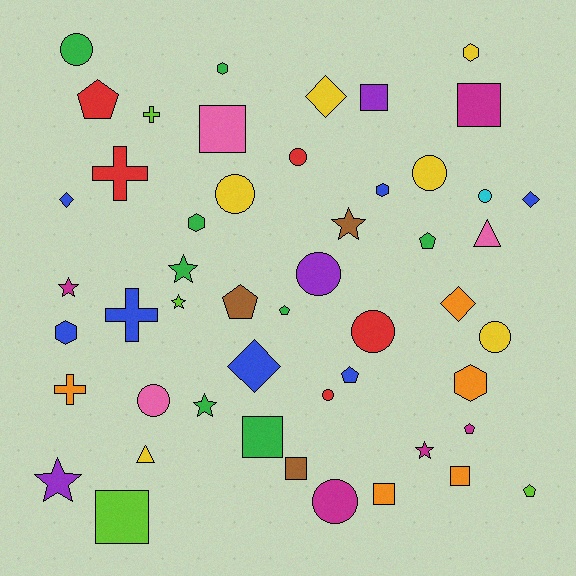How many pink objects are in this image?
There are 3 pink objects.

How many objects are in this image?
There are 50 objects.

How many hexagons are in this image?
There are 6 hexagons.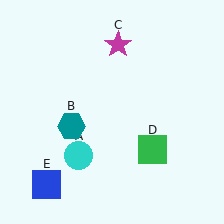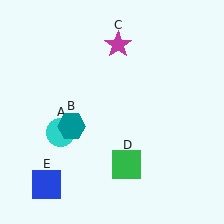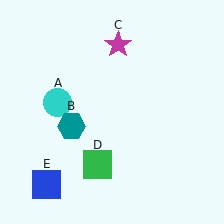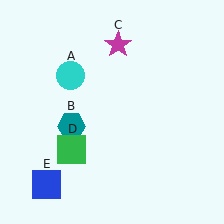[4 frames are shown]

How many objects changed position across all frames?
2 objects changed position: cyan circle (object A), green square (object D).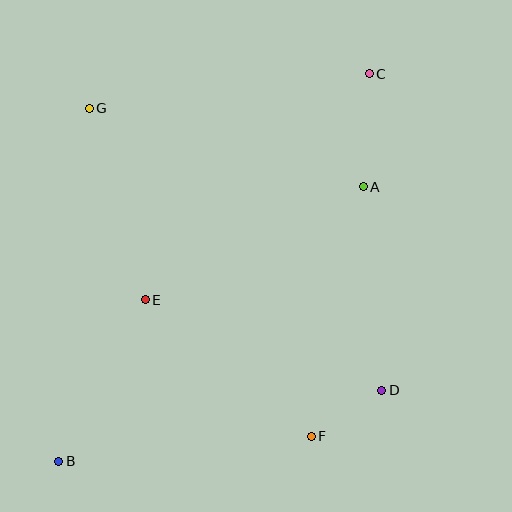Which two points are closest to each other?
Points D and F are closest to each other.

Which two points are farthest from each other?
Points B and C are farthest from each other.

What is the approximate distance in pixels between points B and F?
The distance between B and F is approximately 254 pixels.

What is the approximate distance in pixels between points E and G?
The distance between E and G is approximately 199 pixels.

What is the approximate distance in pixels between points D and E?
The distance between D and E is approximately 253 pixels.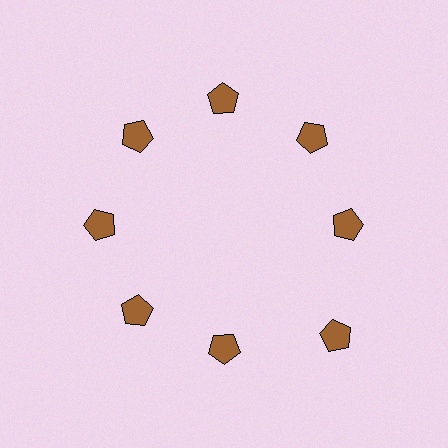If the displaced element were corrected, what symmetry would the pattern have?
It would have 8-fold rotational symmetry — the pattern would map onto itself every 45 degrees.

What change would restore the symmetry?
The symmetry would be restored by moving it inward, back onto the ring so that all 8 pentagons sit at equal angles and equal distance from the center.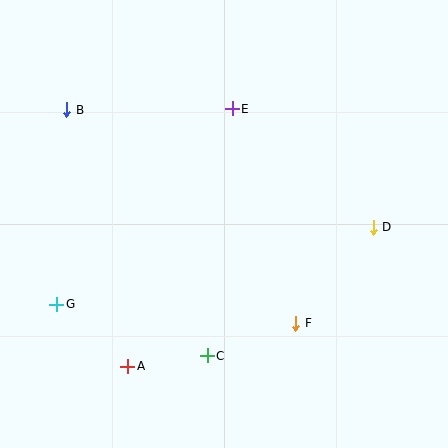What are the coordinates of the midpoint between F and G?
The midpoint between F and G is at (176, 314).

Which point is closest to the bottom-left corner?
Point A is closest to the bottom-left corner.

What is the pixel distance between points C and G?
The distance between C and G is 159 pixels.